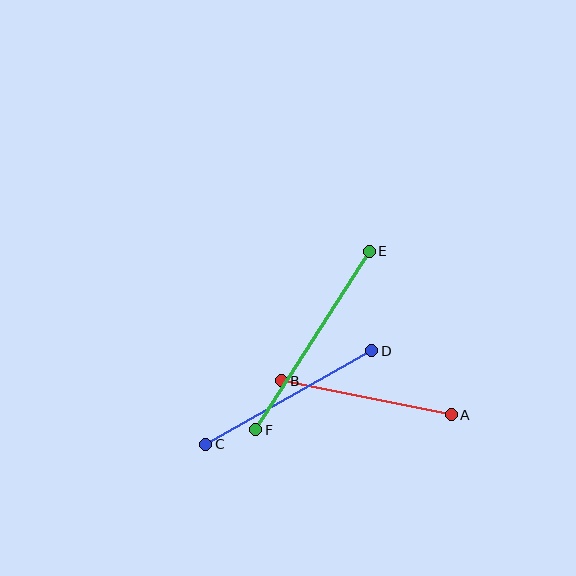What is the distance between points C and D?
The distance is approximately 190 pixels.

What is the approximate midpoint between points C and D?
The midpoint is at approximately (289, 398) pixels.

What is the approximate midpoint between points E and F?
The midpoint is at approximately (313, 341) pixels.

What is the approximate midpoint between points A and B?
The midpoint is at approximately (366, 398) pixels.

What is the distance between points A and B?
The distance is approximately 174 pixels.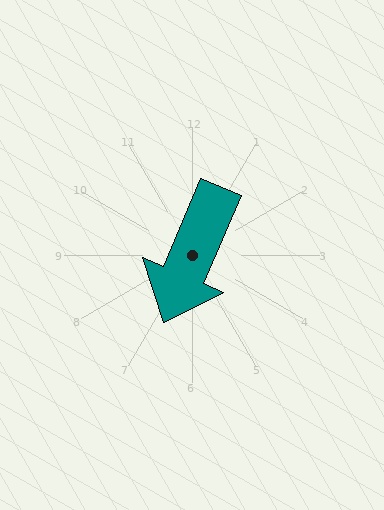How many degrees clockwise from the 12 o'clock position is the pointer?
Approximately 203 degrees.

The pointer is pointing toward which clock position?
Roughly 7 o'clock.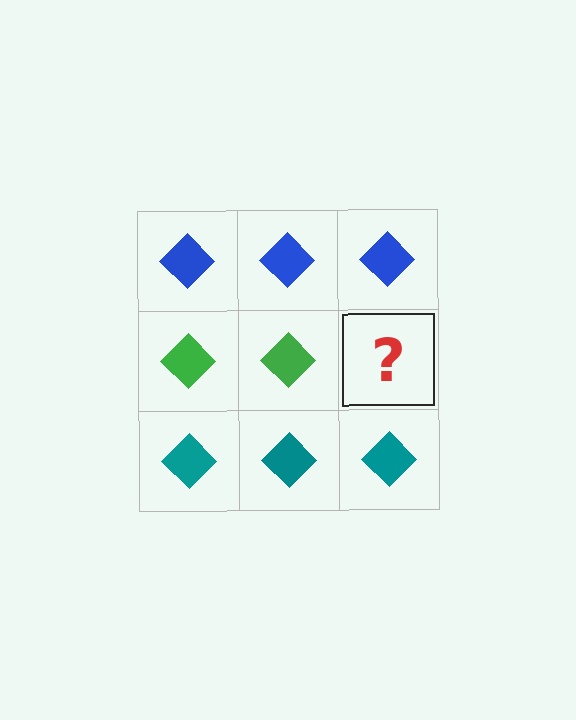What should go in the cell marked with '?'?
The missing cell should contain a green diamond.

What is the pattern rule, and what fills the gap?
The rule is that each row has a consistent color. The gap should be filled with a green diamond.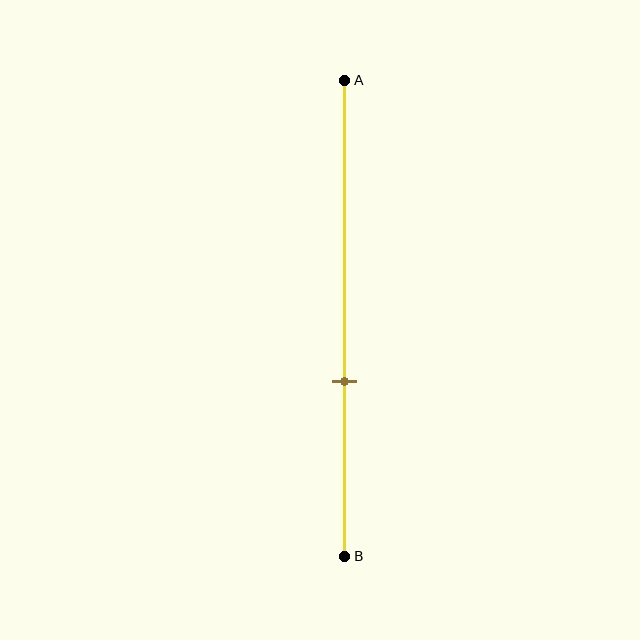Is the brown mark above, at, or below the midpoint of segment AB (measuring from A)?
The brown mark is below the midpoint of segment AB.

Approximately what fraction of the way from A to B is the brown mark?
The brown mark is approximately 65% of the way from A to B.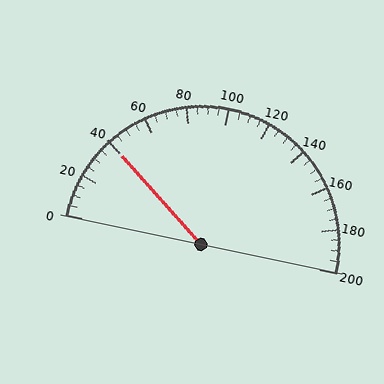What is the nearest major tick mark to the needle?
The nearest major tick mark is 40.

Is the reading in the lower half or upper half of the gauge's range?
The reading is in the lower half of the range (0 to 200).